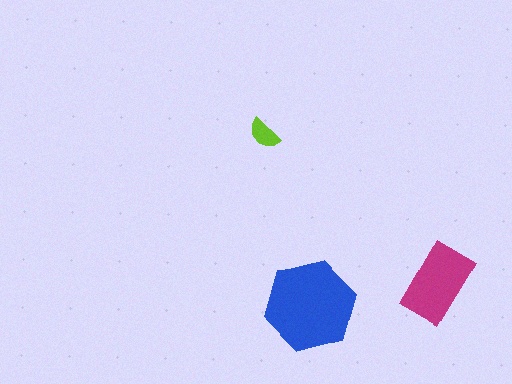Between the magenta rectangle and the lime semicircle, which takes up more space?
The magenta rectangle.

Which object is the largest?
The blue hexagon.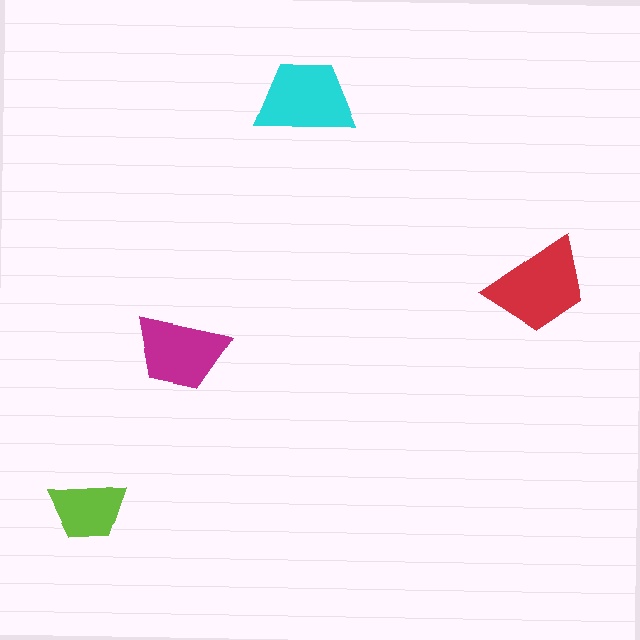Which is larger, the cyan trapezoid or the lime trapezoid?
The cyan one.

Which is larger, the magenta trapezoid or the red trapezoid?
The red one.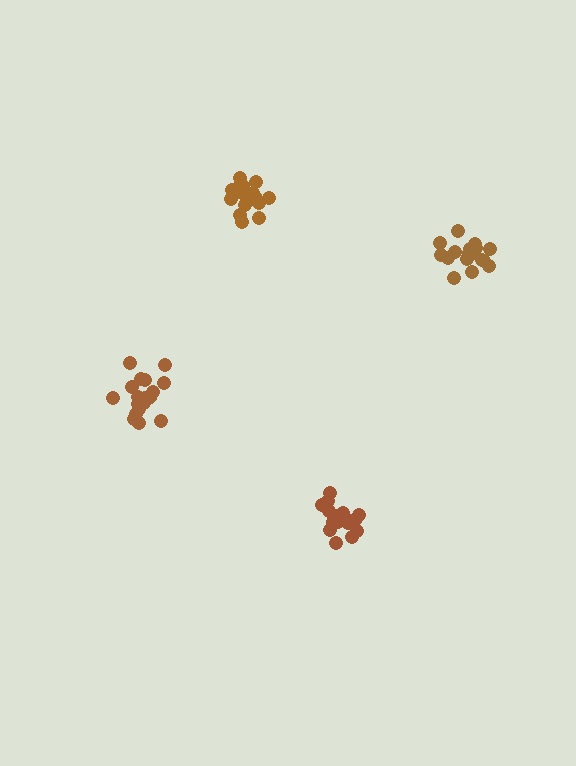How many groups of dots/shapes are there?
There are 4 groups.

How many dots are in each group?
Group 1: 18 dots, Group 2: 19 dots, Group 3: 17 dots, Group 4: 16 dots (70 total).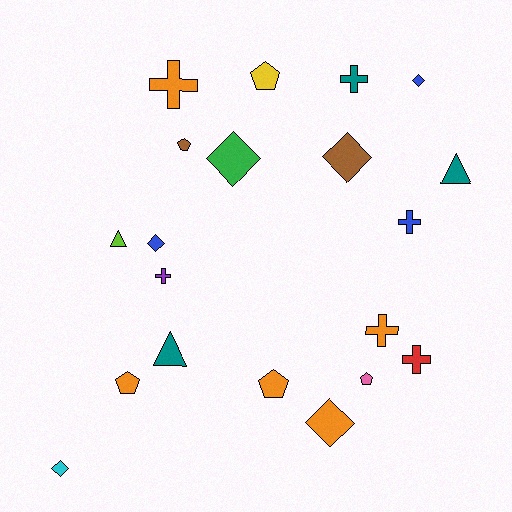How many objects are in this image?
There are 20 objects.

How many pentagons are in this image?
There are 5 pentagons.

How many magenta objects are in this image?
There are no magenta objects.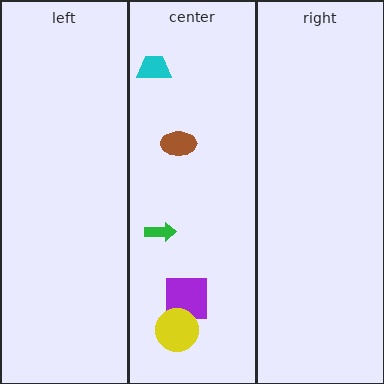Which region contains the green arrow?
The center region.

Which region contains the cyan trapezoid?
The center region.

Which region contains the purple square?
The center region.